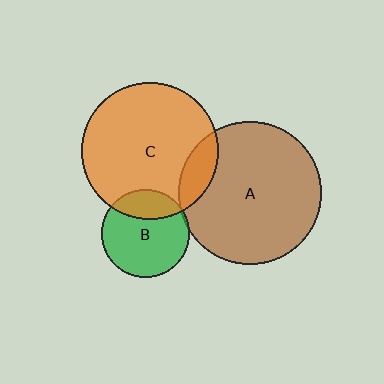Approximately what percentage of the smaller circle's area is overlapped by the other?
Approximately 5%.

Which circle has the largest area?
Circle A (brown).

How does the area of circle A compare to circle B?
Approximately 2.6 times.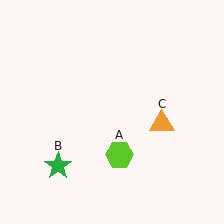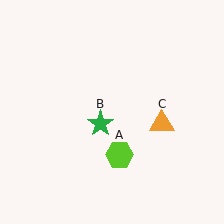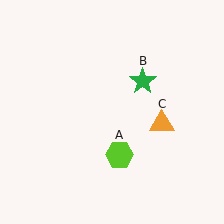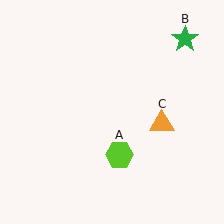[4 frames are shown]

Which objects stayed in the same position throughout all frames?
Lime hexagon (object A) and orange triangle (object C) remained stationary.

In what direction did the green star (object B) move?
The green star (object B) moved up and to the right.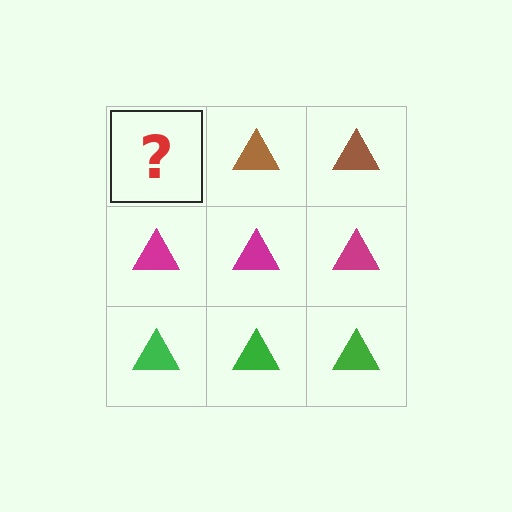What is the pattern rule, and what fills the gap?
The rule is that each row has a consistent color. The gap should be filled with a brown triangle.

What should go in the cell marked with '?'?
The missing cell should contain a brown triangle.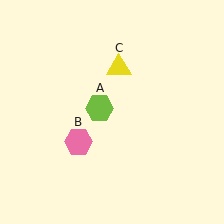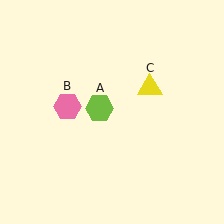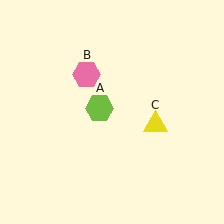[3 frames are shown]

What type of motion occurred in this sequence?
The pink hexagon (object B), yellow triangle (object C) rotated clockwise around the center of the scene.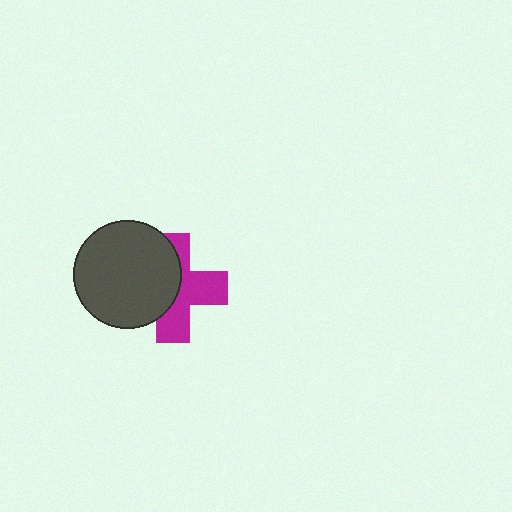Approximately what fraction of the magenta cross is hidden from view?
Roughly 47% of the magenta cross is hidden behind the dark gray circle.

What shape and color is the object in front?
The object in front is a dark gray circle.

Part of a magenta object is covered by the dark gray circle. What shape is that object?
It is a cross.